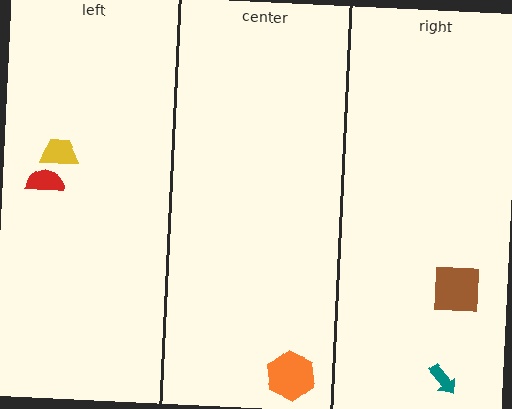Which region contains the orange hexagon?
The center region.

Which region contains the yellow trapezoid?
The left region.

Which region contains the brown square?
The right region.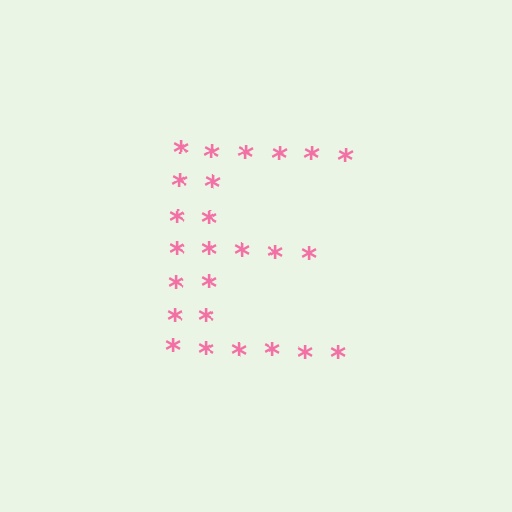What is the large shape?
The large shape is the letter E.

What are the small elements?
The small elements are asterisks.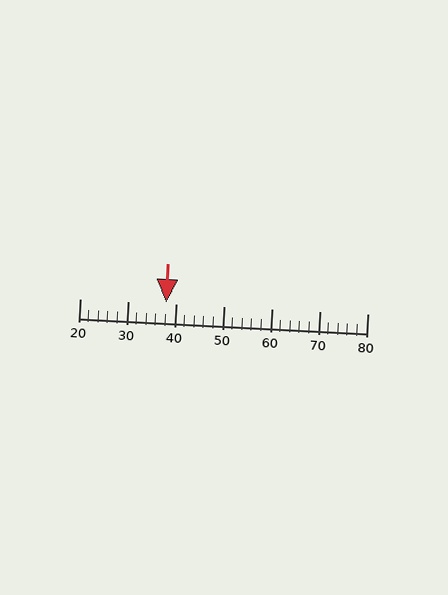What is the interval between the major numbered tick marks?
The major tick marks are spaced 10 units apart.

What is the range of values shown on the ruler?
The ruler shows values from 20 to 80.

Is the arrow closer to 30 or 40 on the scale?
The arrow is closer to 40.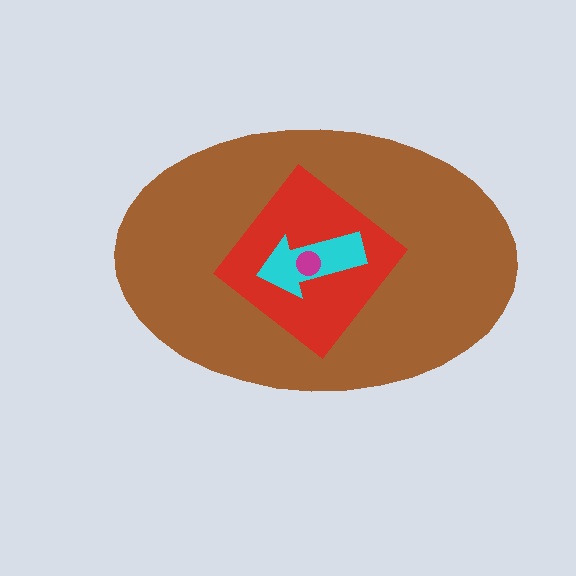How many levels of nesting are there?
4.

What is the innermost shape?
The magenta circle.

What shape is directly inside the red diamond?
The cyan arrow.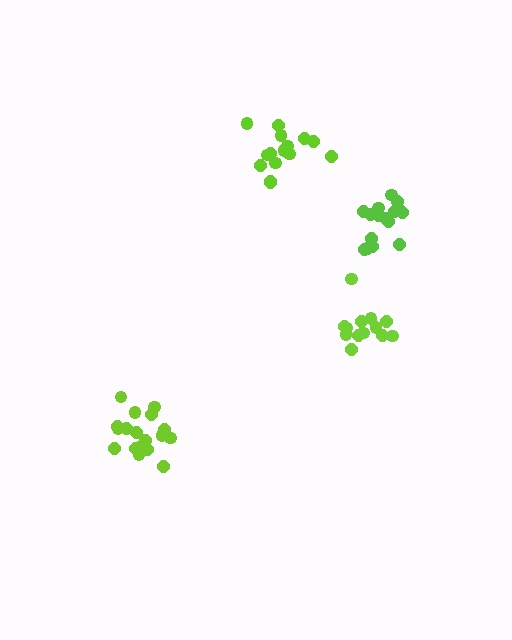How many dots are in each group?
Group 1: 16 dots, Group 2: 18 dots, Group 3: 13 dots, Group 4: 15 dots (62 total).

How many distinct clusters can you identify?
There are 4 distinct clusters.